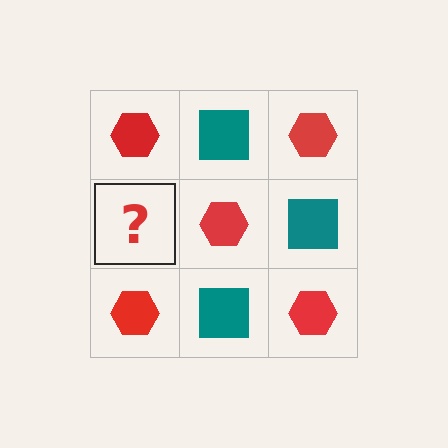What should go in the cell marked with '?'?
The missing cell should contain a teal square.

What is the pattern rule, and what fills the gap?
The rule is that it alternates red hexagon and teal square in a checkerboard pattern. The gap should be filled with a teal square.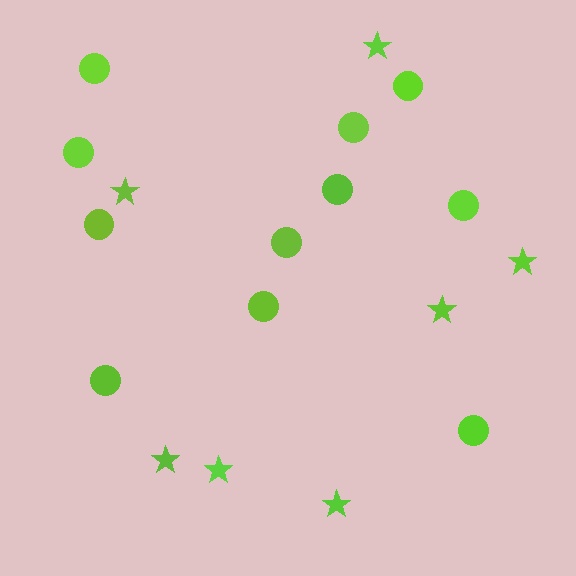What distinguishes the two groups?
There are 2 groups: one group of stars (7) and one group of circles (11).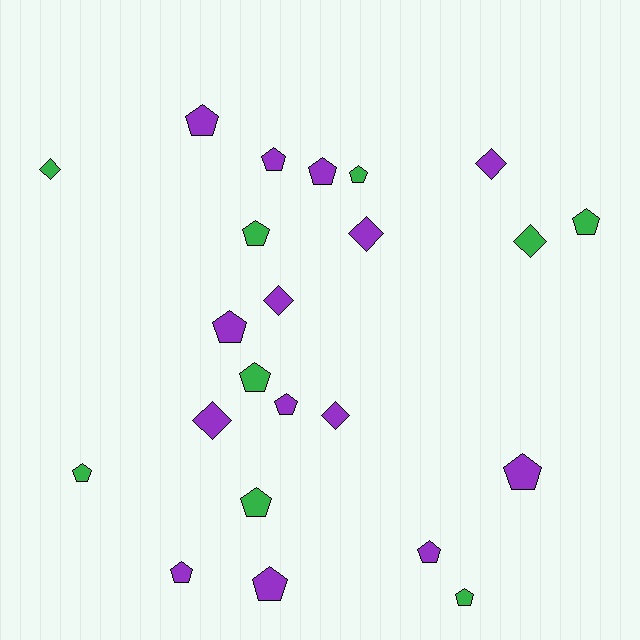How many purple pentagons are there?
There are 9 purple pentagons.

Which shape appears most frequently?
Pentagon, with 16 objects.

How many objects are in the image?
There are 23 objects.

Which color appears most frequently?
Purple, with 14 objects.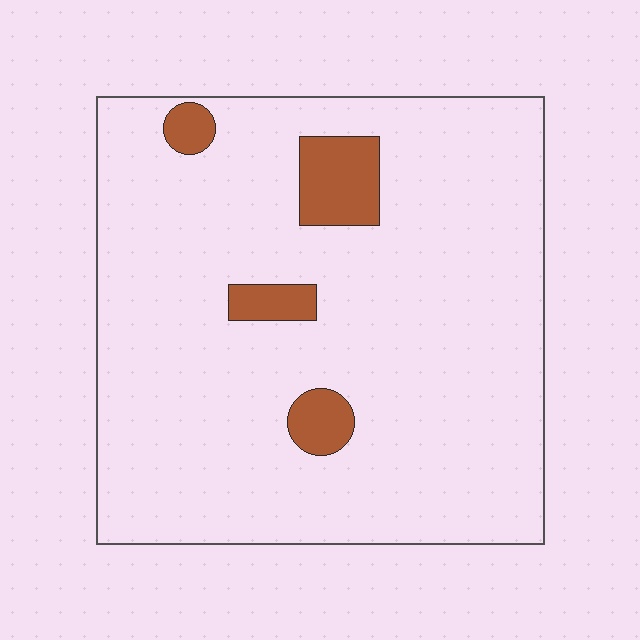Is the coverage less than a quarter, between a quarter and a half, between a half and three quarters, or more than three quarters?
Less than a quarter.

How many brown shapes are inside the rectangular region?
4.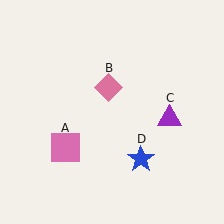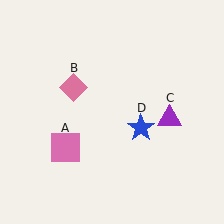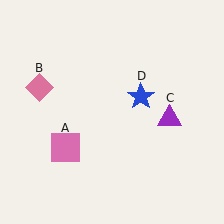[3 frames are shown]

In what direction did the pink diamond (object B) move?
The pink diamond (object B) moved left.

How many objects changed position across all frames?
2 objects changed position: pink diamond (object B), blue star (object D).